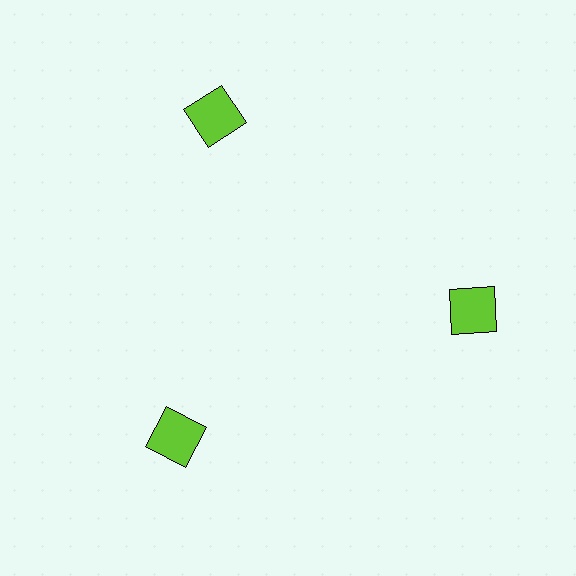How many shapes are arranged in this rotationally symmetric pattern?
There are 3 shapes, arranged in 3 groups of 1.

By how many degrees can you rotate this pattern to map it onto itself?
The pattern maps onto itself every 120 degrees of rotation.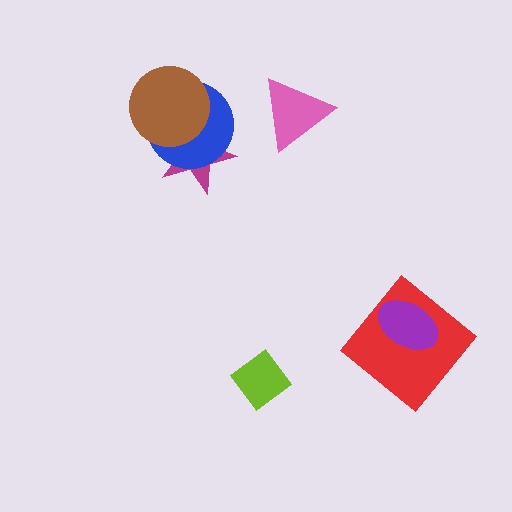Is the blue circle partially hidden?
Yes, it is partially covered by another shape.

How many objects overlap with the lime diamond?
0 objects overlap with the lime diamond.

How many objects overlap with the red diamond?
1 object overlaps with the red diamond.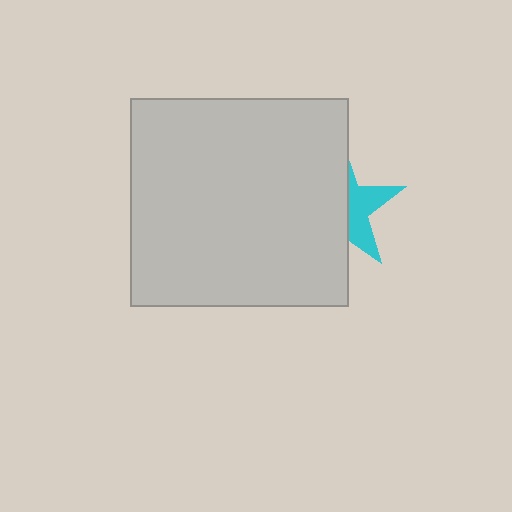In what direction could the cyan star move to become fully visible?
The cyan star could move right. That would shift it out from behind the light gray rectangle entirely.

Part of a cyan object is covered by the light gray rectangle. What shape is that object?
It is a star.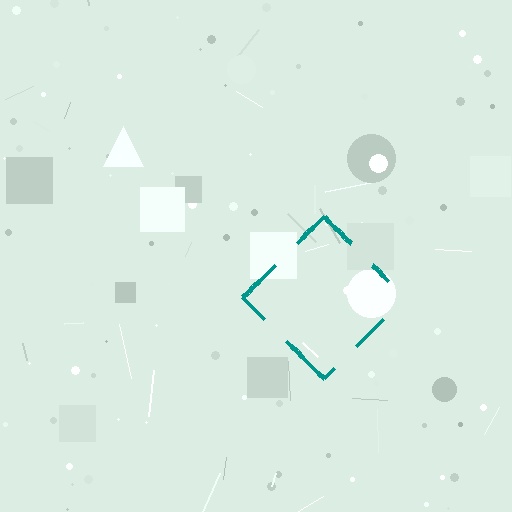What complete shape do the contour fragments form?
The contour fragments form a diamond.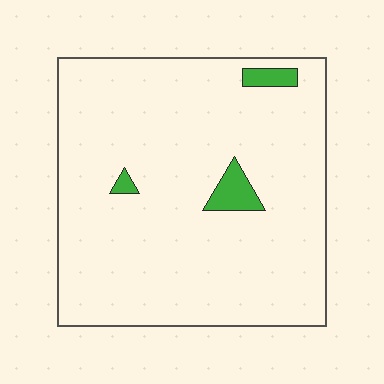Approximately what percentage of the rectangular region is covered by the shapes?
Approximately 5%.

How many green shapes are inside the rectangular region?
3.